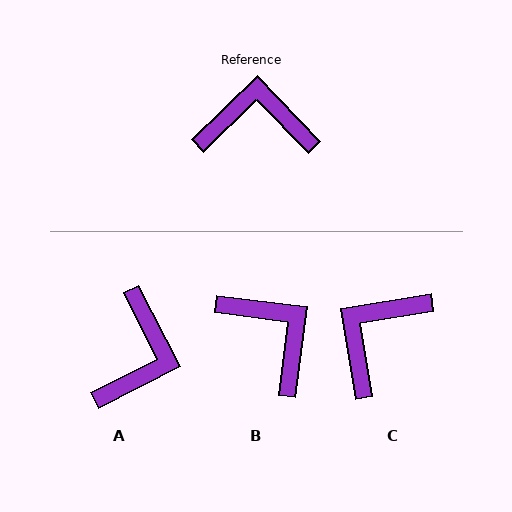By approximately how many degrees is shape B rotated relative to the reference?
Approximately 51 degrees clockwise.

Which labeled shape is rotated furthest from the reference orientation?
A, about 107 degrees away.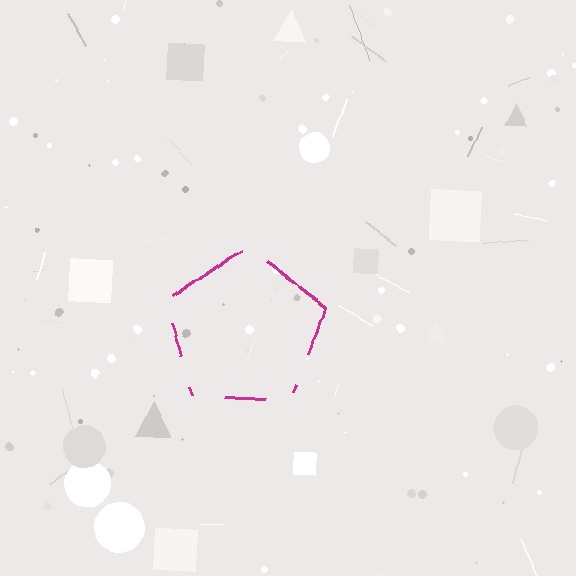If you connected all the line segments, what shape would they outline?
They would outline a pentagon.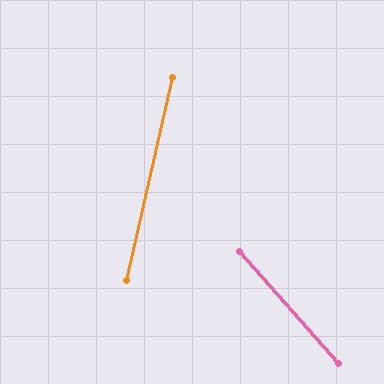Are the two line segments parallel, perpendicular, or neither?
Neither parallel nor perpendicular — they differ by about 54°.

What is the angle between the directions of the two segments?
Approximately 54 degrees.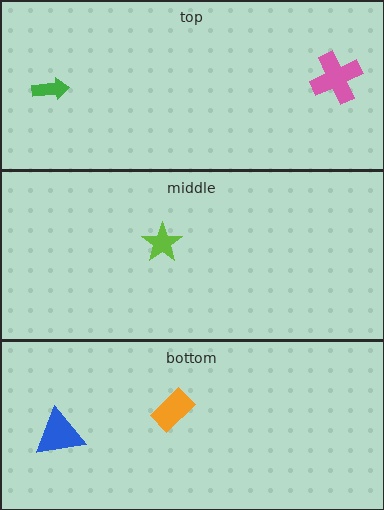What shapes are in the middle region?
The lime star.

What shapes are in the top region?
The green arrow, the pink cross.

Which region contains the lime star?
The middle region.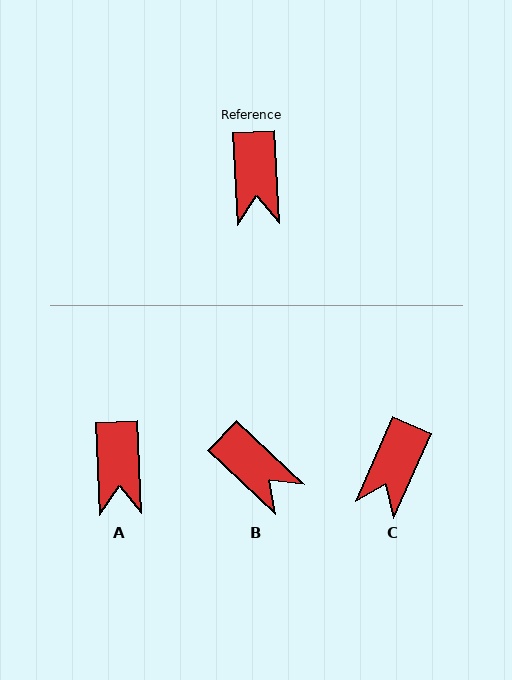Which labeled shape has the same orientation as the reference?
A.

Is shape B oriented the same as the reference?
No, it is off by about 44 degrees.